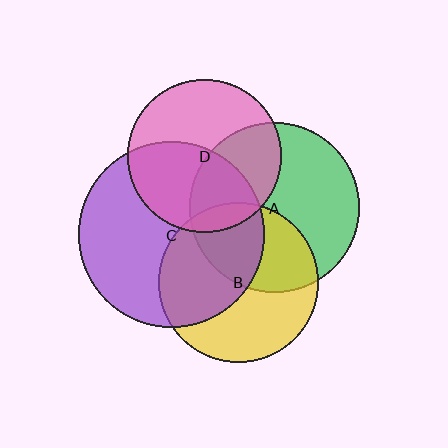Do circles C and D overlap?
Yes.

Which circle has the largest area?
Circle C (purple).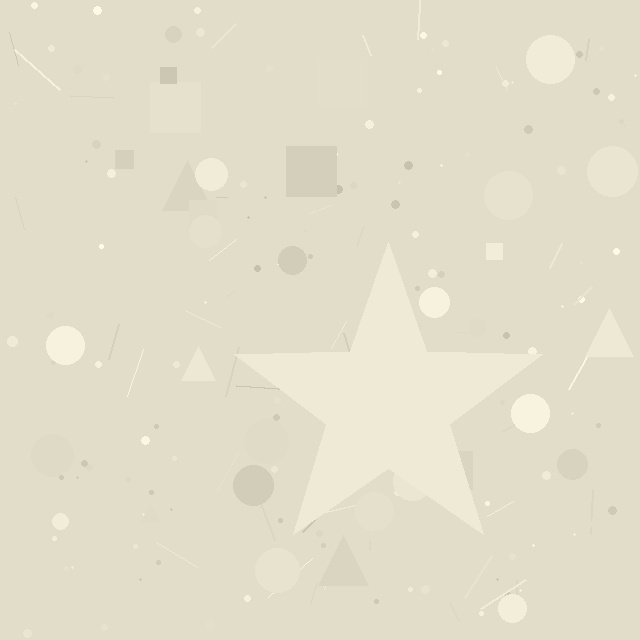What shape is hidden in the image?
A star is hidden in the image.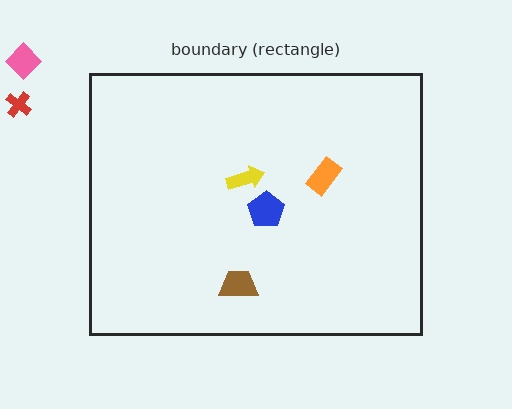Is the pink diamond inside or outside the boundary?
Outside.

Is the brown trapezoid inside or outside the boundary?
Inside.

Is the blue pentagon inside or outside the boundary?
Inside.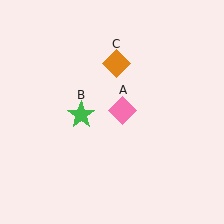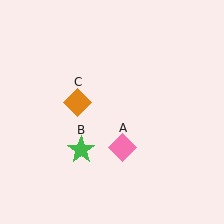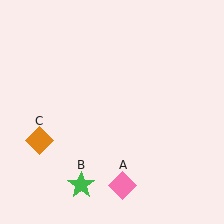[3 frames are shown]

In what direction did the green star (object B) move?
The green star (object B) moved down.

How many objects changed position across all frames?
3 objects changed position: pink diamond (object A), green star (object B), orange diamond (object C).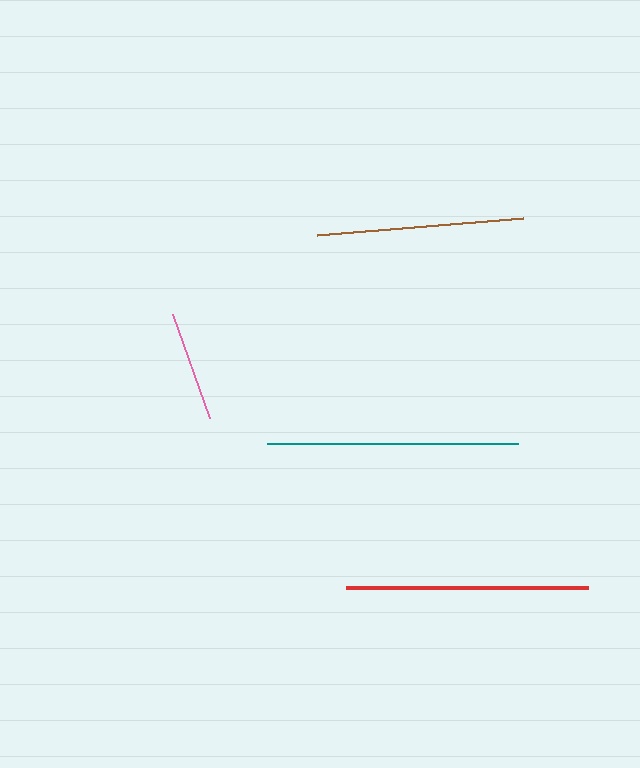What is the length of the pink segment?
The pink segment is approximately 111 pixels long.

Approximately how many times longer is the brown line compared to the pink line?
The brown line is approximately 1.9 times the length of the pink line.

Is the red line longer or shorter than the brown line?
The red line is longer than the brown line.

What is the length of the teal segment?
The teal segment is approximately 252 pixels long.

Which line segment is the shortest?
The pink line is the shortest at approximately 111 pixels.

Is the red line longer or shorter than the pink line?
The red line is longer than the pink line.